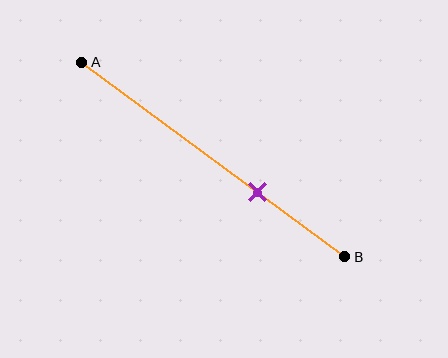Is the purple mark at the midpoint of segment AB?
No, the mark is at about 65% from A, not at the 50% midpoint.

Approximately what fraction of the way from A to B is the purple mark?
The purple mark is approximately 65% of the way from A to B.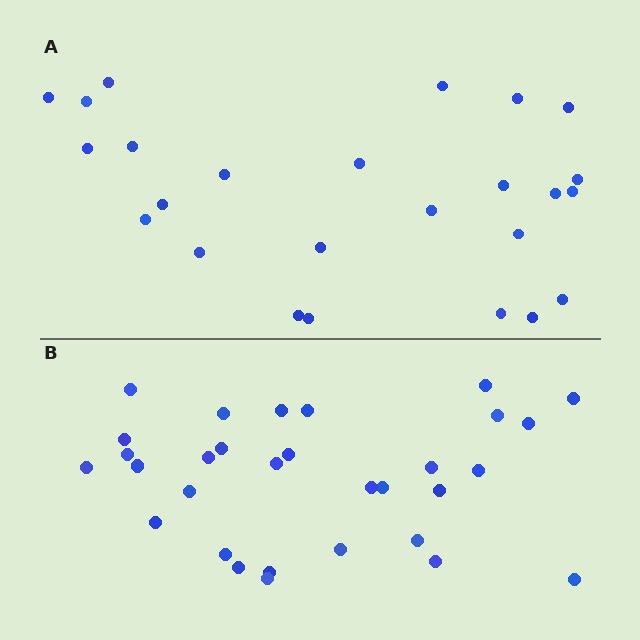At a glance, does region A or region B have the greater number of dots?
Region B (the bottom region) has more dots.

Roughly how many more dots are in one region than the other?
Region B has about 6 more dots than region A.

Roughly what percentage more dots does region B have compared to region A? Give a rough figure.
About 25% more.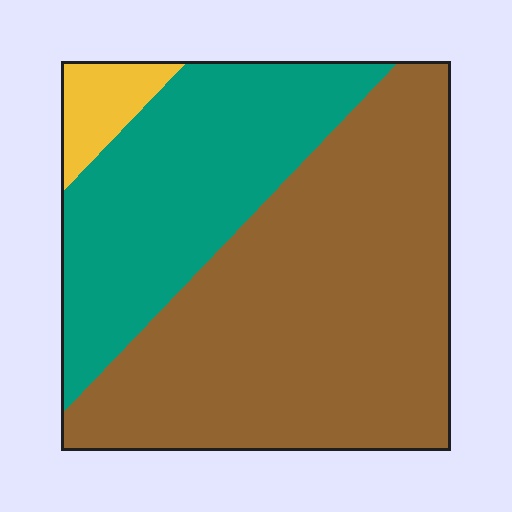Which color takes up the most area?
Brown, at roughly 60%.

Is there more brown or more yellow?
Brown.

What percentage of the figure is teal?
Teal takes up about one third (1/3) of the figure.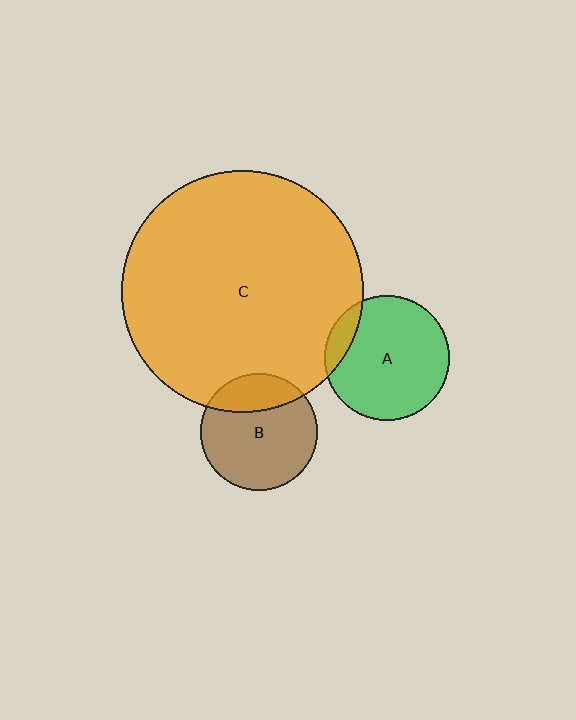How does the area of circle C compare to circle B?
Approximately 4.3 times.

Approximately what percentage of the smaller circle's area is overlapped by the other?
Approximately 10%.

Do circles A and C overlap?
Yes.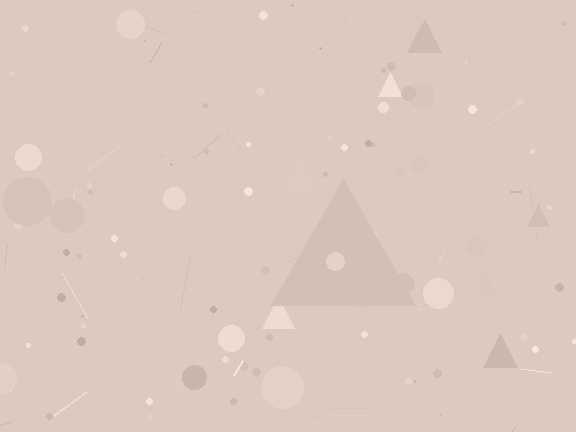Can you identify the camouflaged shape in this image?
The camouflaged shape is a triangle.